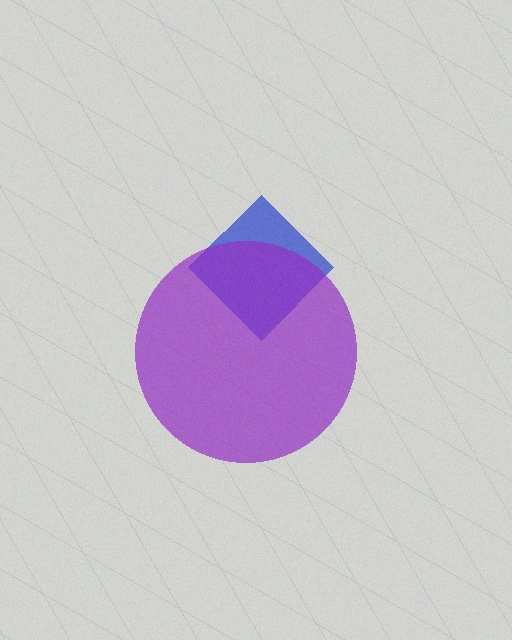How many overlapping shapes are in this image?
There are 2 overlapping shapes in the image.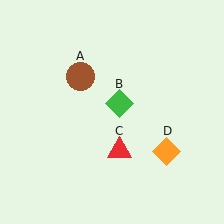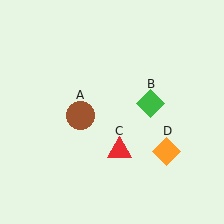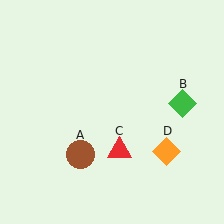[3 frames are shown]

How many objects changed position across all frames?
2 objects changed position: brown circle (object A), green diamond (object B).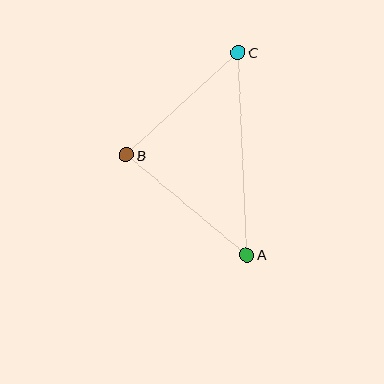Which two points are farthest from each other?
Points A and C are farthest from each other.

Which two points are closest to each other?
Points B and C are closest to each other.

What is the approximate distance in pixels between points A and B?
The distance between A and B is approximately 157 pixels.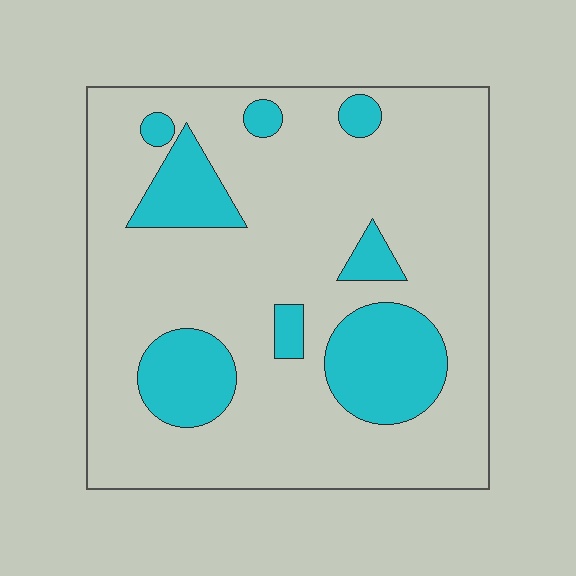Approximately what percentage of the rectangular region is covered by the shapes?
Approximately 20%.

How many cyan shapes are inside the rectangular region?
8.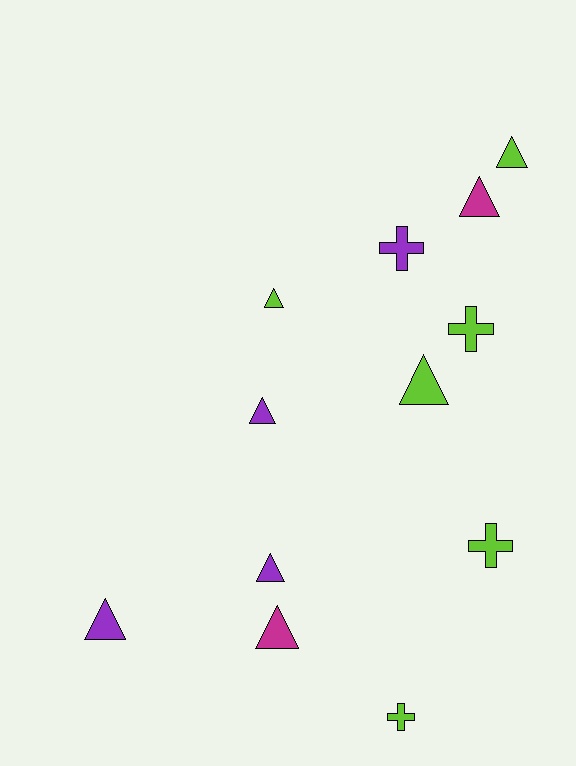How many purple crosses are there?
There is 1 purple cross.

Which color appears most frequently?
Lime, with 6 objects.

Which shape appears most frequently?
Triangle, with 8 objects.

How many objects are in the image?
There are 12 objects.